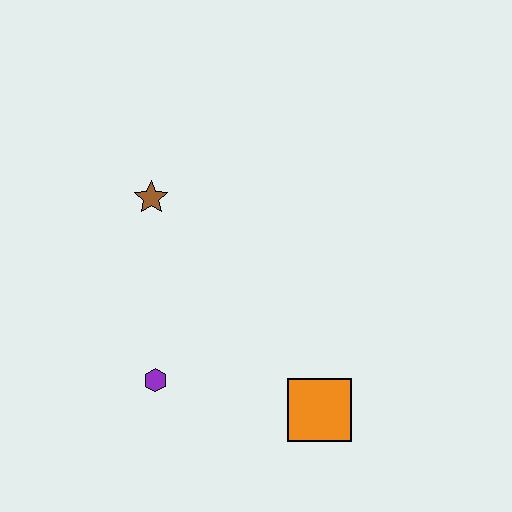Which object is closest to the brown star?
The purple hexagon is closest to the brown star.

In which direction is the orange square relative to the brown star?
The orange square is below the brown star.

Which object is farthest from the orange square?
The brown star is farthest from the orange square.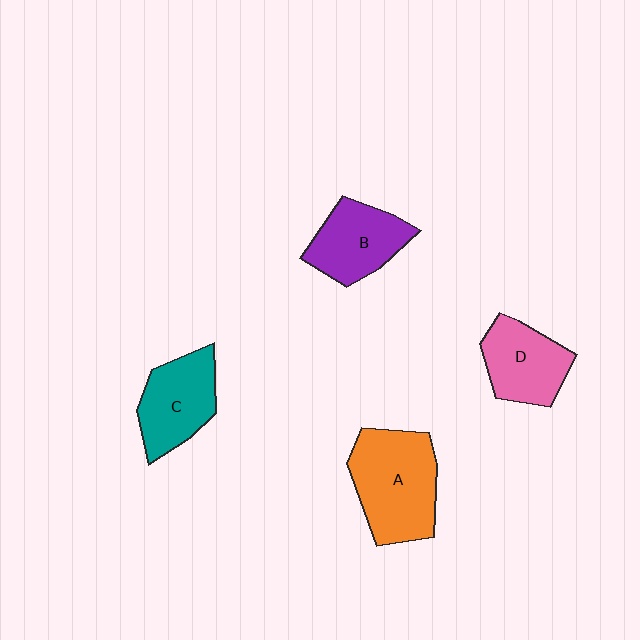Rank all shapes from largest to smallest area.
From largest to smallest: A (orange), C (teal), B (purple), D (pink).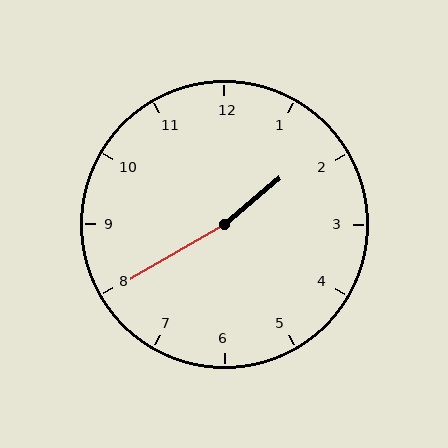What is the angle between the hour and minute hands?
Approximately 170 degrees.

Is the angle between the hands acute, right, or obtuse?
It is obtuse.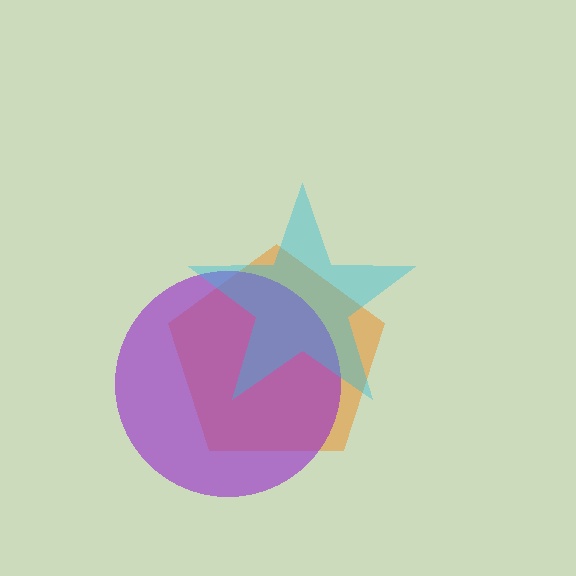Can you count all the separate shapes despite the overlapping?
Yes, there are 3 separate shapes.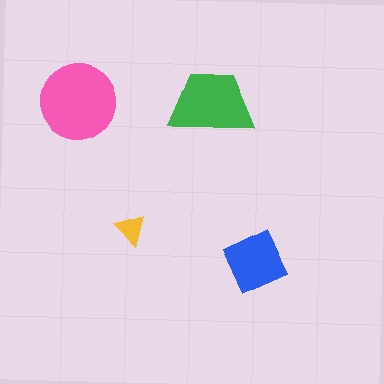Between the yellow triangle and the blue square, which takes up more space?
The blue square.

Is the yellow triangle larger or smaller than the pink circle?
Smaller.